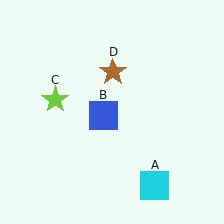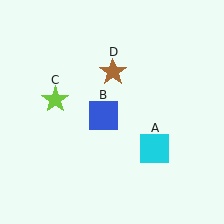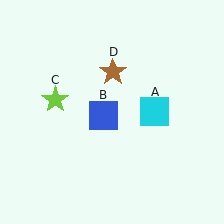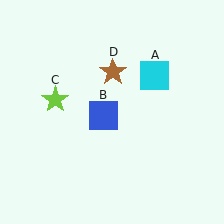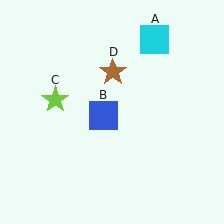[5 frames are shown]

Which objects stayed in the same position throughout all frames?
Blue square (object B) and lime star (object C) and brown star (object D) remained stationary.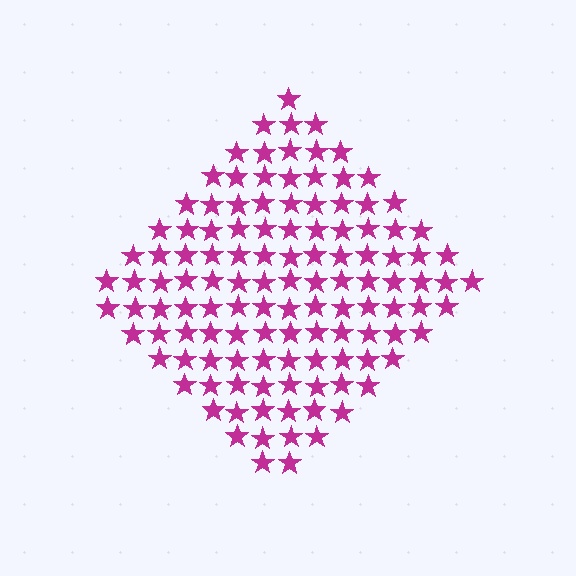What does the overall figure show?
The overall figure shows a diamond.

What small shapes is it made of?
It is made of small stars.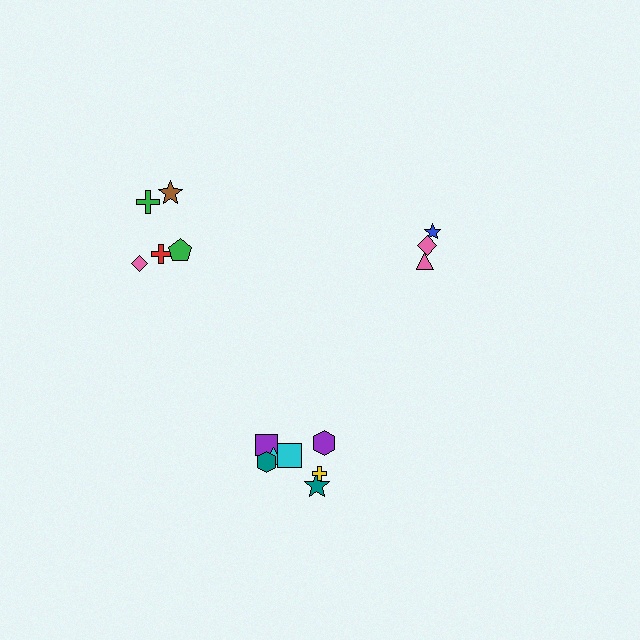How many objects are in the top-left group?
There are 5 objects.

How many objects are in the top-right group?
There are 3 objects.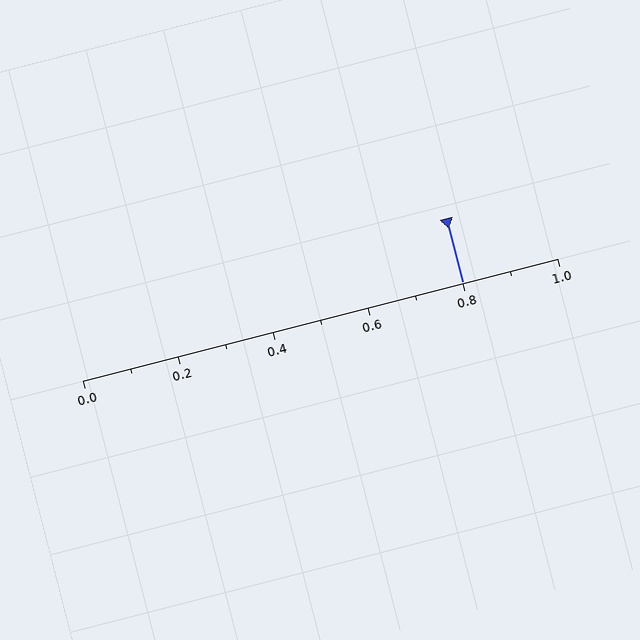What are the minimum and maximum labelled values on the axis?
The axis runs from 0.0 to 1.0.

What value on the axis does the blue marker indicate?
The marker indicates approximately 0.8.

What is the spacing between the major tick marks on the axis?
The major ticks are spaced 0.2 apart.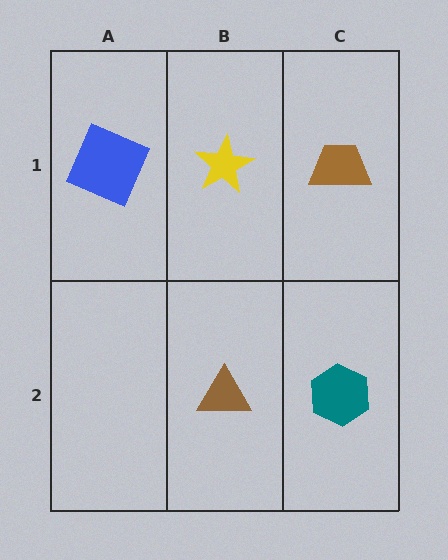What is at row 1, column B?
A yellow star.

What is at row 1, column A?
A blue square.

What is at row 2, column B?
A brown triangle.